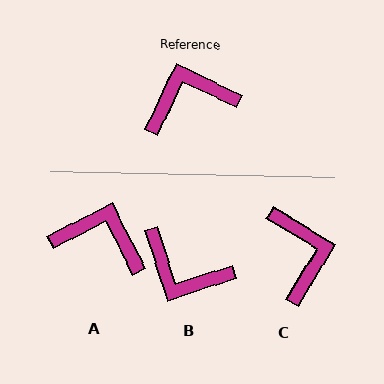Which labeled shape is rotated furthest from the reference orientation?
B, about 133 degrees away.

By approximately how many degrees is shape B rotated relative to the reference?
Approximately 133 degrees counter-clockwise.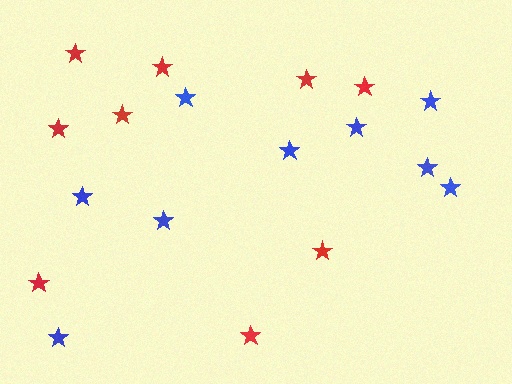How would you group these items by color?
There are 2 groups: one group of blue stars (9) and one group of red stars (9).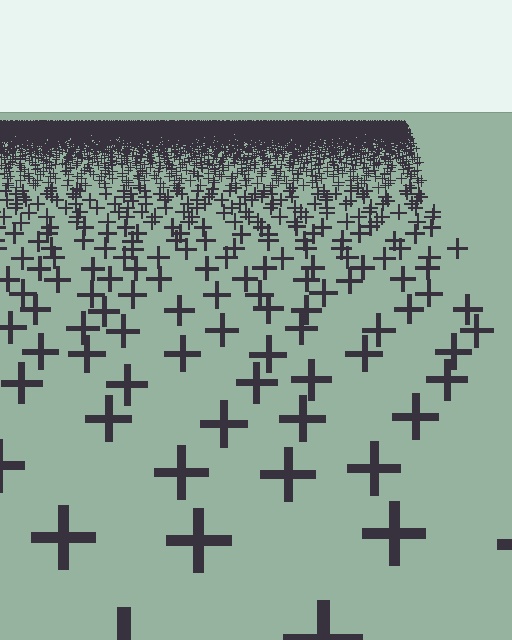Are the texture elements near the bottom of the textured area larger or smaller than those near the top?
Larger. Near the bottom, elements are closer to the viewer and appear at a bigger on-screen size.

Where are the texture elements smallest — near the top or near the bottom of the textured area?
Near the top.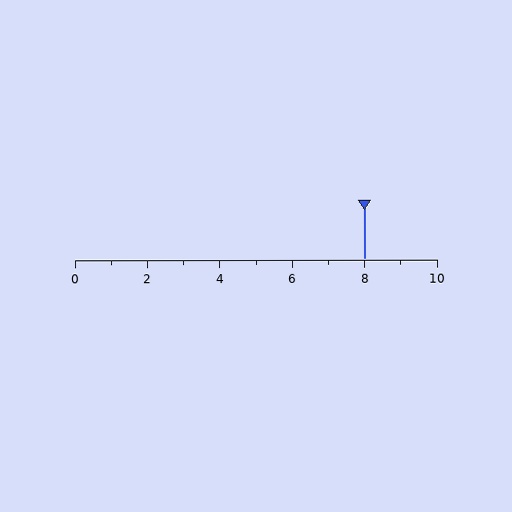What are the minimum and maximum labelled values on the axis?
The axis runs from 0 to 10.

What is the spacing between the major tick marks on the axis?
The major ticks are spaced 2 apart.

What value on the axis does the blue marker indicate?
The marker indicates approximately 8.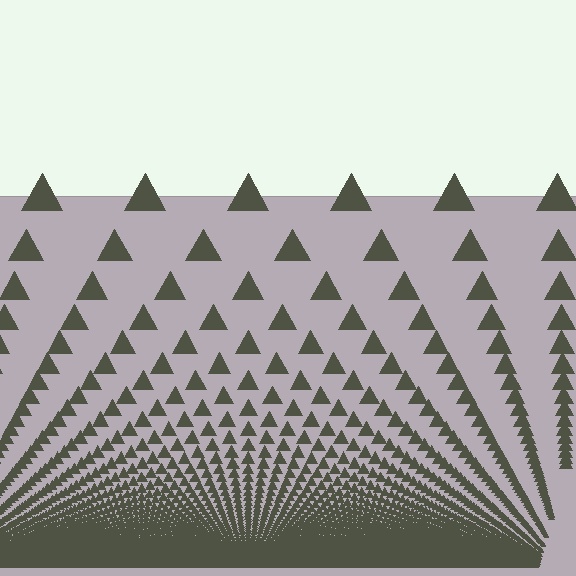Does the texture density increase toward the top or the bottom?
Density increases toward the bottom.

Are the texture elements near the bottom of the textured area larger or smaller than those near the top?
Smaller. The gradient is inverted — elements near the bottom are smaller and denser.